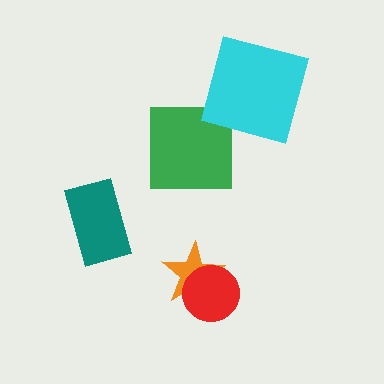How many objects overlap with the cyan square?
0 objects overlap with the cyan square.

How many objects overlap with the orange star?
1 object overlaps with the orange star.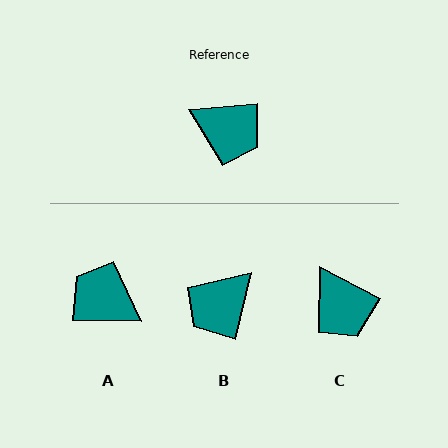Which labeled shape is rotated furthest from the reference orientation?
A, about 175 degrees away.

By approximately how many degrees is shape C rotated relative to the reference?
Approximately 32 degrees clockwise.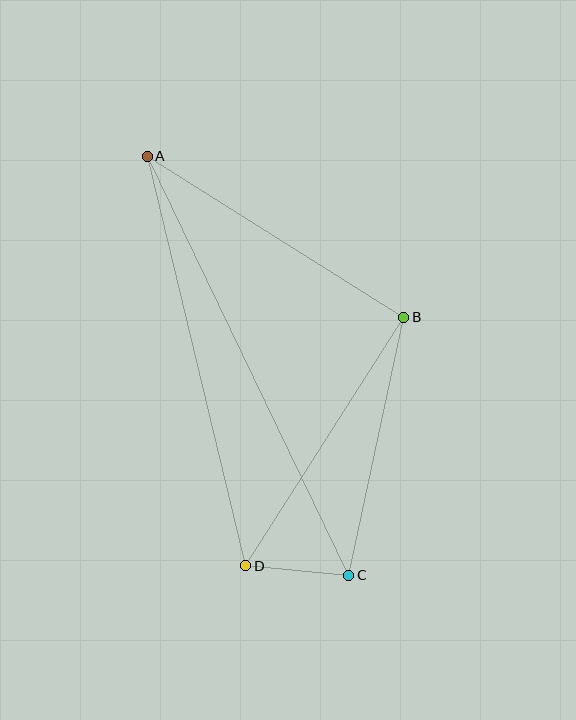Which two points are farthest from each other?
Points A and C are farthest from each other.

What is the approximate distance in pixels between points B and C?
The distance between B and C is approximately 264 pixels.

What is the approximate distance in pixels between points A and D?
The distance between A and D is approximately 421 pixels.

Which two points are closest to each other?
Points C and D are closest to each other.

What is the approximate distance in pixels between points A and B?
The distance between A and B is approximately 303 pixels.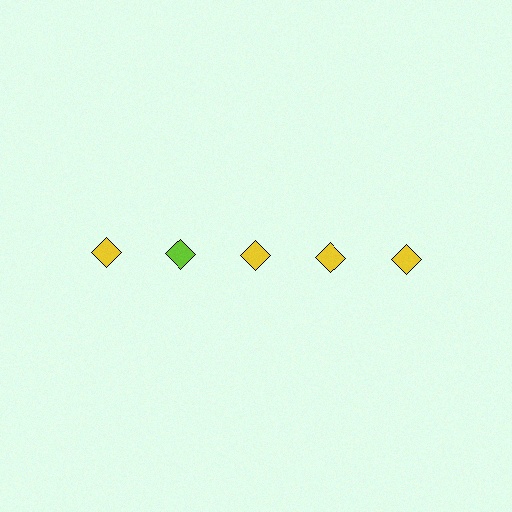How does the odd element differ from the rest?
It has a different color: lime instead of yellow.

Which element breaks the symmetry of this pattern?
The lime diamond in the top row, second from left column breaks the symmetry. All other shapes are yellow diamonds.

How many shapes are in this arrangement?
There are 5 shapes arranged in a grid pattern.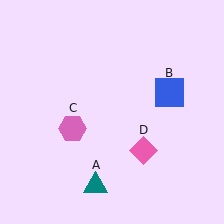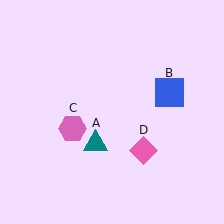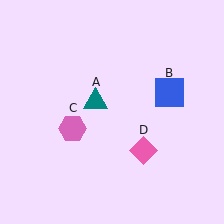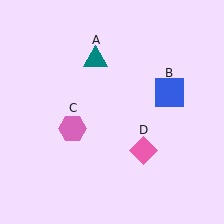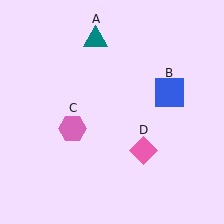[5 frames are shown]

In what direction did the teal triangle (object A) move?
The teal triangle (object A) moved up.